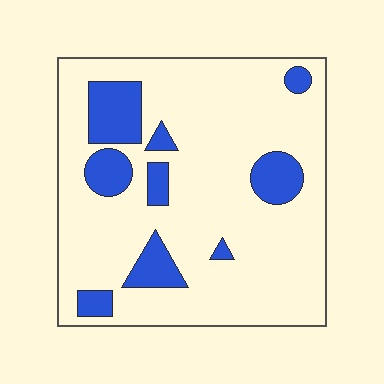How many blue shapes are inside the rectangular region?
9.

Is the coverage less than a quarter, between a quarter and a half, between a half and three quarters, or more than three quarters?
Less than a quarter.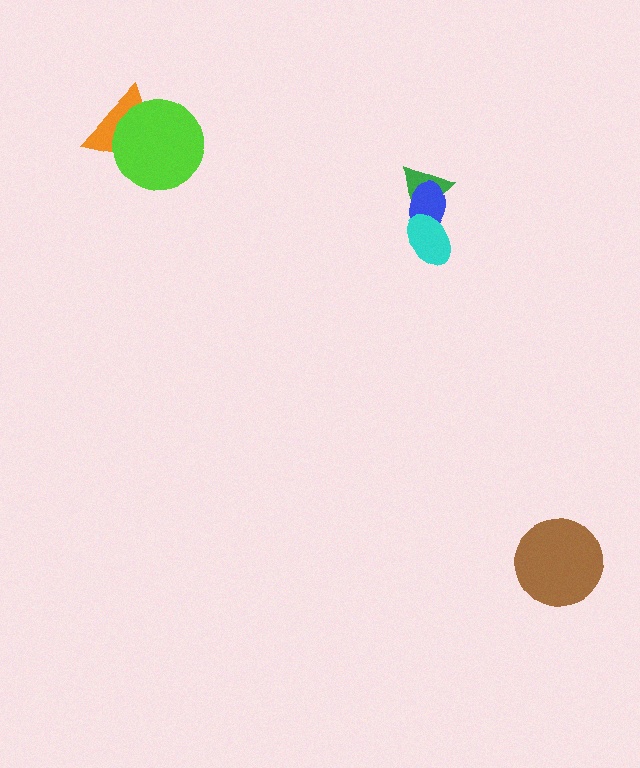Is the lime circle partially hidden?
No, no other shape covers it.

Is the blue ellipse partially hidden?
Yes, it is partially covered by another shape.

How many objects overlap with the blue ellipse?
2 objects overlap with the blue ellipse.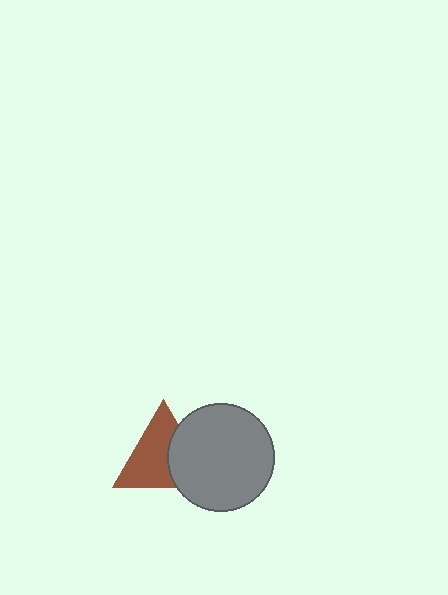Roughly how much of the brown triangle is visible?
About half of it is visible (roughly 64%).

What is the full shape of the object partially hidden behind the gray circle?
The partially hidden object is a brown triangle.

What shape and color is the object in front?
The object in front is a gray circle.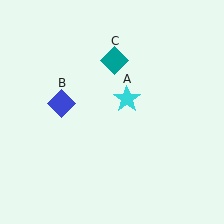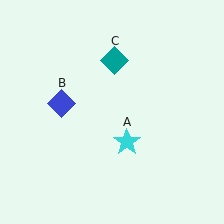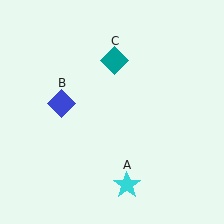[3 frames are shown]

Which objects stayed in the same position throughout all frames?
Blue diamond (object B) and teal diamond (object C) remained stationary.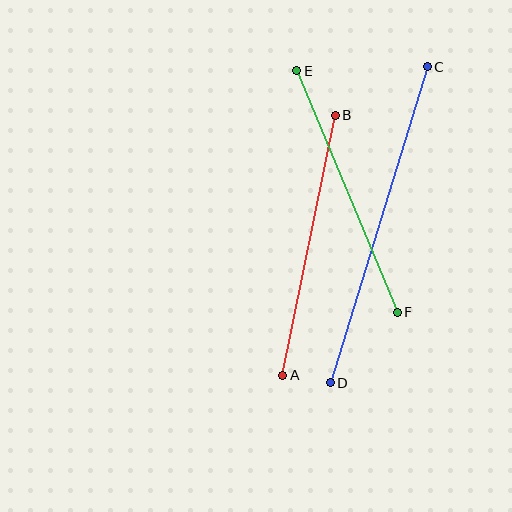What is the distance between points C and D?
The distance is approximately 331 pixels.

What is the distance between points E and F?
The distance is approximately 261 pixels.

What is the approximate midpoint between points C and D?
The midpoint is at approximately (379, 225) pixels.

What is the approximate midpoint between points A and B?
The midpoint is at approximately (309, 245) pixels.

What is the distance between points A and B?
The distance is approximately 266 pixels.